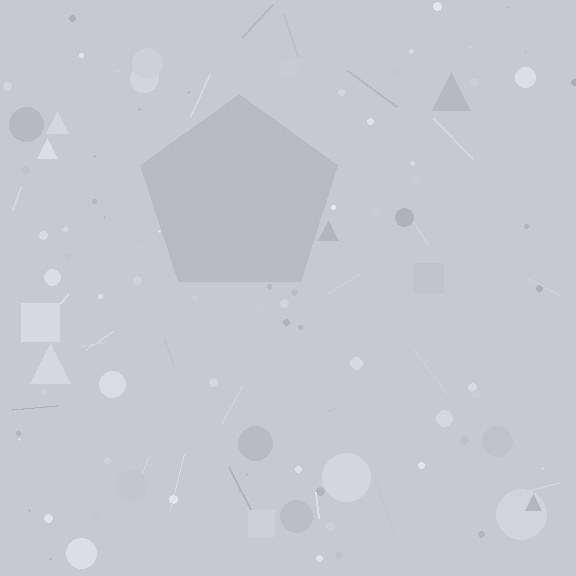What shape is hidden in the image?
A pentagon is hidden in the image.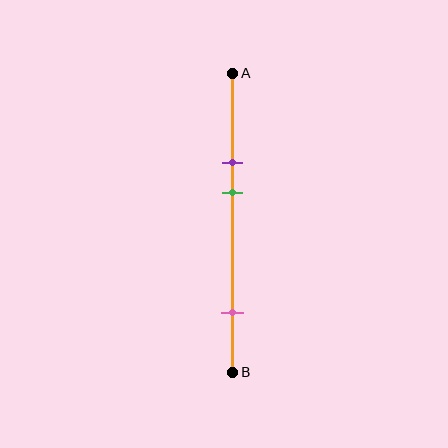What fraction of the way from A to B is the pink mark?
The pink mark is approximately 80% (0.8) of the way from A to B.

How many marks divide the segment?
There are 3 marks dividing the segment.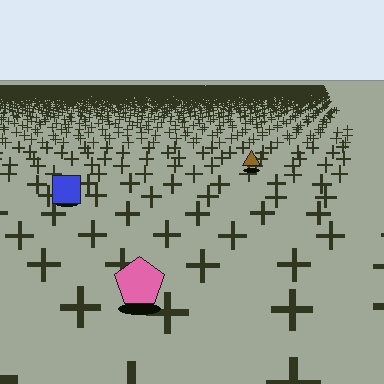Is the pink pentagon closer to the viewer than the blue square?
Yes. The pink pentagon is closer — you can tell from the texture gradient: the ground texture is coarser near it.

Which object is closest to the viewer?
The pink pentagon is closest. The texture marks near it are larger and more spread out.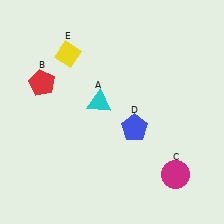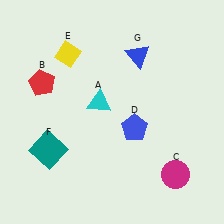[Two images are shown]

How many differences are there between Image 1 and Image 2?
There are 2 differences between the two images.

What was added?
A teal square (F), a blue triangle (G) were added in Image 2.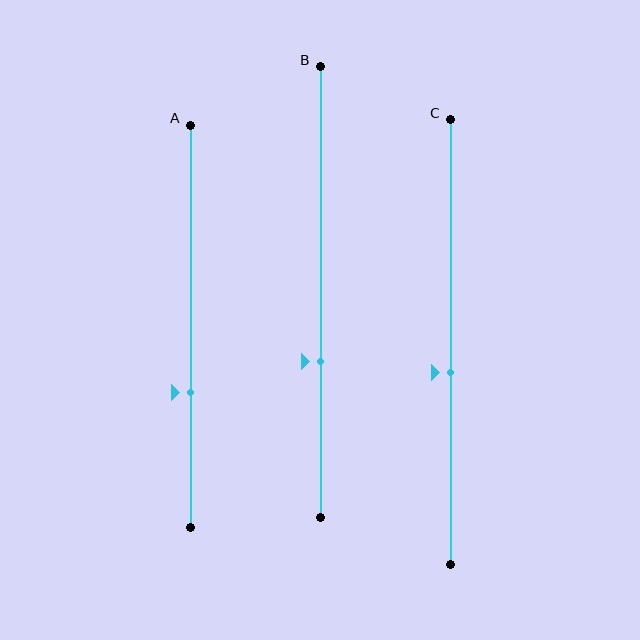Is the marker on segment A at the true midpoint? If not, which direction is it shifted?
No, the marker on segment A is shifted downward by about 16% of the segment length.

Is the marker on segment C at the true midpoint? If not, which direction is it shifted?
No, the marker on segment C is shifted downward by about 7% of the segment length.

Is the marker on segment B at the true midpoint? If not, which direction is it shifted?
No, the marker on segment B is shifted downward by about 15% of the segment length.